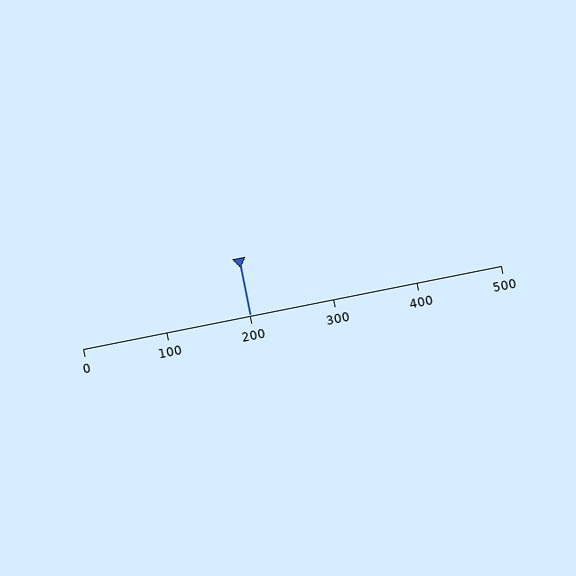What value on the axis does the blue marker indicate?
The marker indicates approximately 200.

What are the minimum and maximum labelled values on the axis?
The axis runs from 0 to 500.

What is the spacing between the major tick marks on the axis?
The major ticks are spaced 100 apart.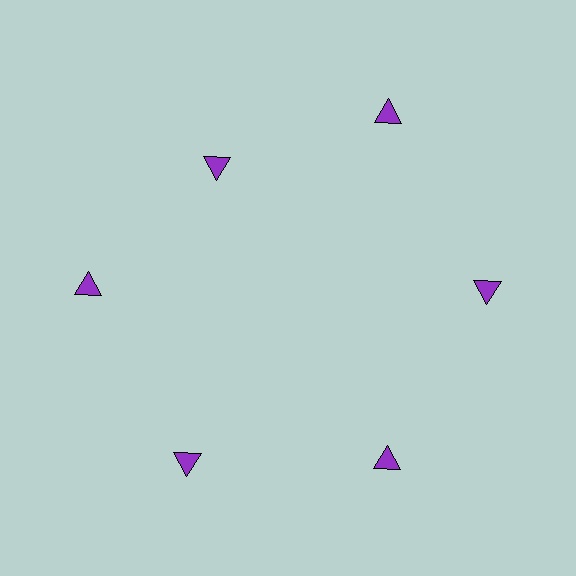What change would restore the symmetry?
The symmetry would be restored by moving it outward, back onto the ring so that all 6 triangles sit at equal angles and equal distance from the center.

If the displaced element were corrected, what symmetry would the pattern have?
It would have 6-fold rotational symmetry — the pattern would map onto itself every 60 degrees.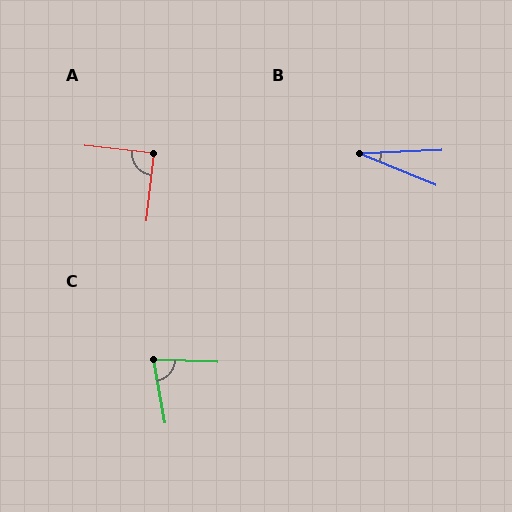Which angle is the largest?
A, at approximately 90 degrees.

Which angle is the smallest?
B, at approximately 24 degrees.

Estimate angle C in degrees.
Approximately 78 degrees.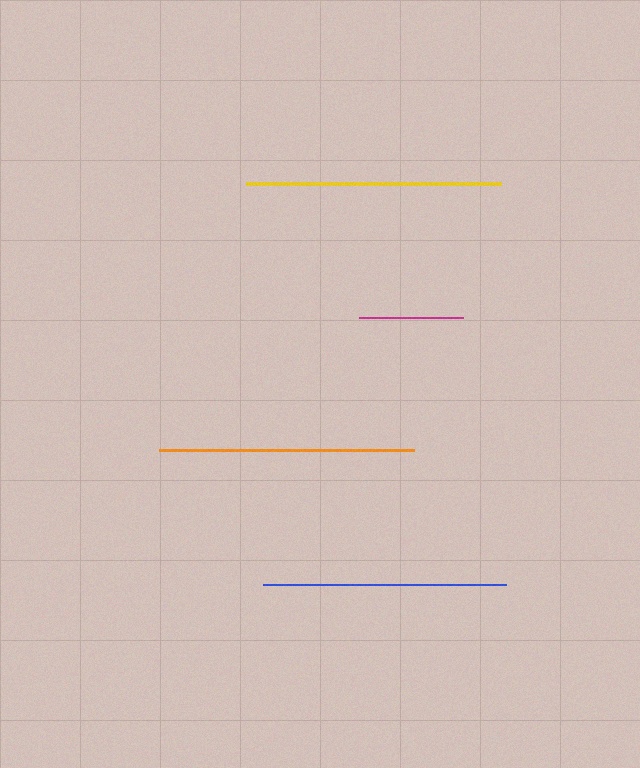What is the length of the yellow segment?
The yellow segment is approximately 255 pixels long.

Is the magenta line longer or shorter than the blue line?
The blue line is longer than the magenta line.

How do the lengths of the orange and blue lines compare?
The orange and blue lines are approximately the same length.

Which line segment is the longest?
The orange line is the longest at approximately 255 pixels.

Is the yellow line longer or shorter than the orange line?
The orange line is longer than the yellow line.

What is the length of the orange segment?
The orange segment is approximately 255 pixels long.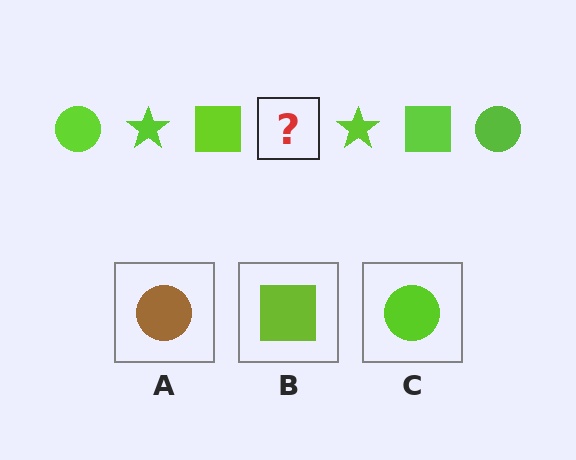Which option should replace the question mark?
Option C.